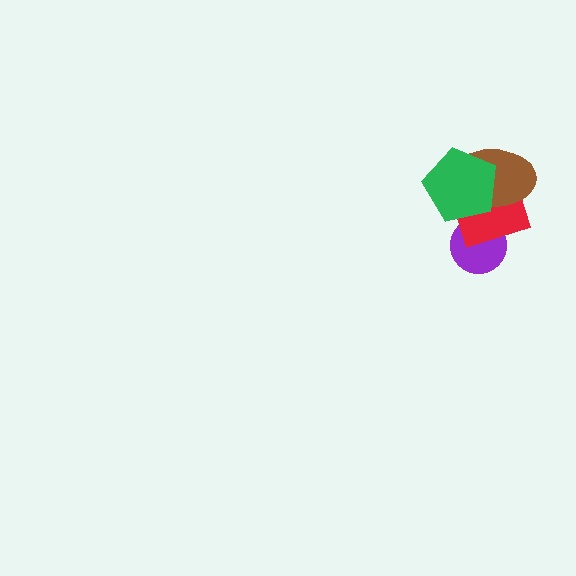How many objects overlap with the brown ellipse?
2 objects overlap with the brown ellipse.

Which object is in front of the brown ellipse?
The green pentagon is in front of the brown ellipse.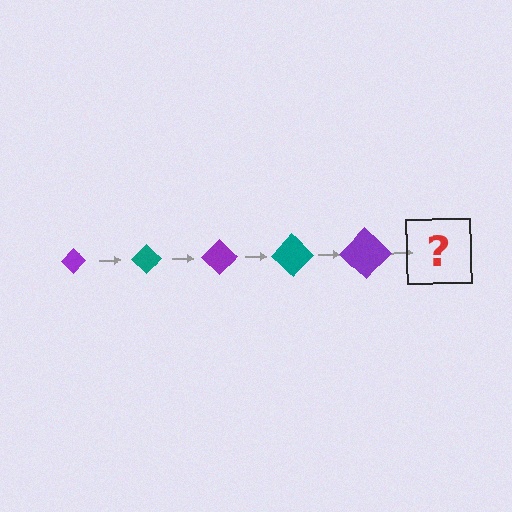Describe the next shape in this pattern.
It should be a teal diamond, larger than the previous one.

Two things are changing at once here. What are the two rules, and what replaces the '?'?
The two rules are that the diamond grows larger each step and the color cycles through purple and teal. The '?' should be a teal diamond, larger than the previous one.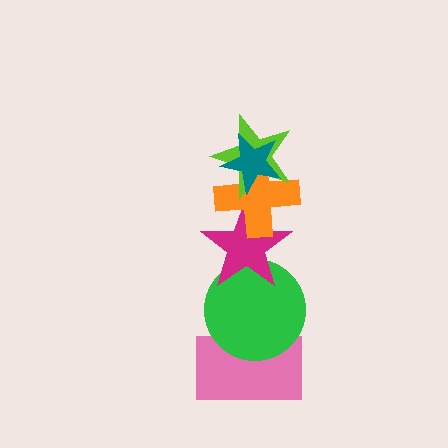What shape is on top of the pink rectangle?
The green circle is on top of the pink rectangle.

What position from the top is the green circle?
The green circle is 5th from the top.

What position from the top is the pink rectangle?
The pink rectangle is 6th from the top.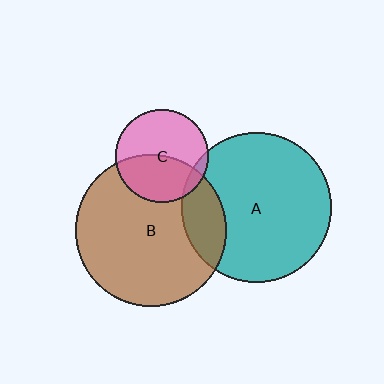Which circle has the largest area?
Circle B (brown).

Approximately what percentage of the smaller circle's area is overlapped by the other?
Approximately 20%.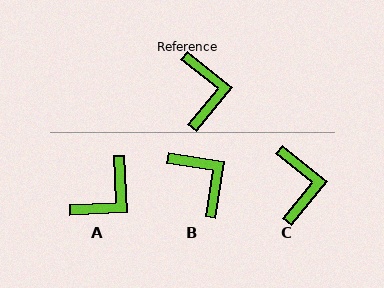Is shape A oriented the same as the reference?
No, it is off by about 49 degrees.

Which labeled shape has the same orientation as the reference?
C.